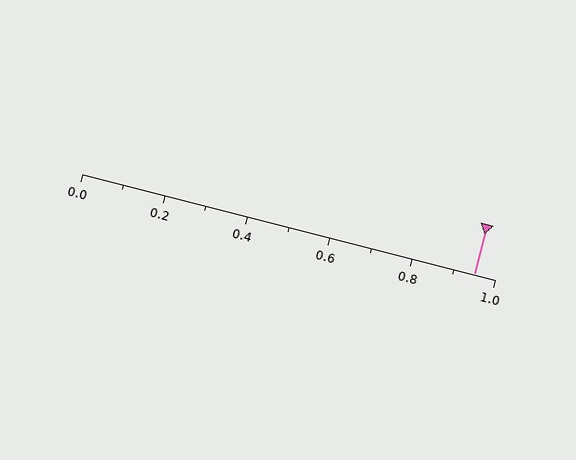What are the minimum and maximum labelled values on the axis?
The axis runs from 0.0 to 1.0.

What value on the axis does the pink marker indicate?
The marker indicates approximately 0.95.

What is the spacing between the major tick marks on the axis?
The major ticks are spaced 0.2 apart.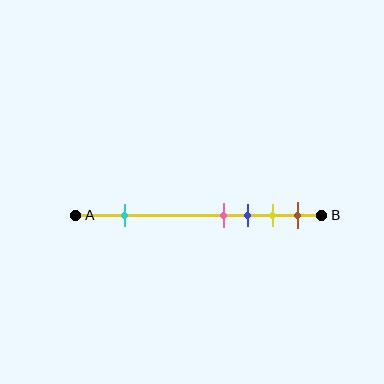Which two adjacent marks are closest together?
The pink and blue marks are the closest adjacent pair.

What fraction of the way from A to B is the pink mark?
The pink mark is approximately 60% (0.6) of the way from A to B.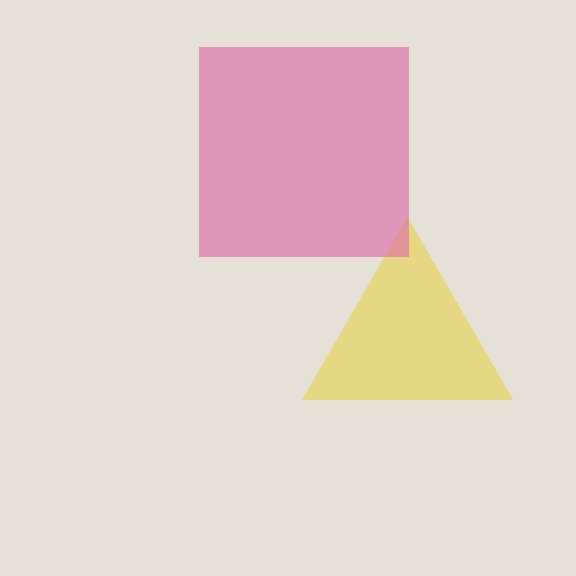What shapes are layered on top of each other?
The layered shapes are: a yellow triangle, a pink square.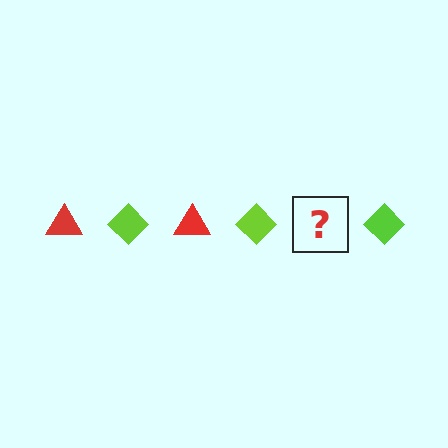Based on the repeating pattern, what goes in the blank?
The blank should be a red triangle.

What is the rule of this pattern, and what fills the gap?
The rule is that the pattern alternates between red triangle and lime diamond. The gap should be filled with a red triangle.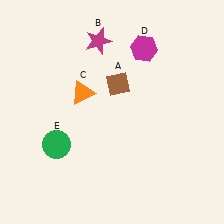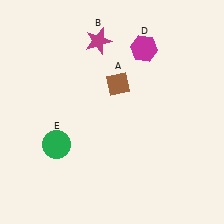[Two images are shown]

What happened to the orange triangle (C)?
The orange triangle (C) was removed in Image 2. It was in the top-left area of Image 1.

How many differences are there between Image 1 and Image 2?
There is 1 difference between the two images.